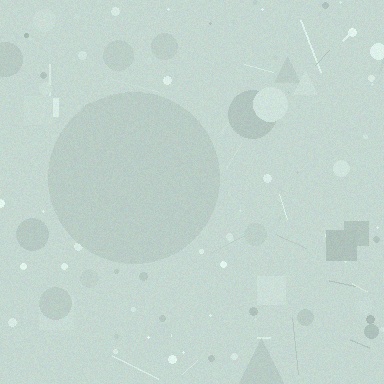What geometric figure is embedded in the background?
A circle is embedded in the background.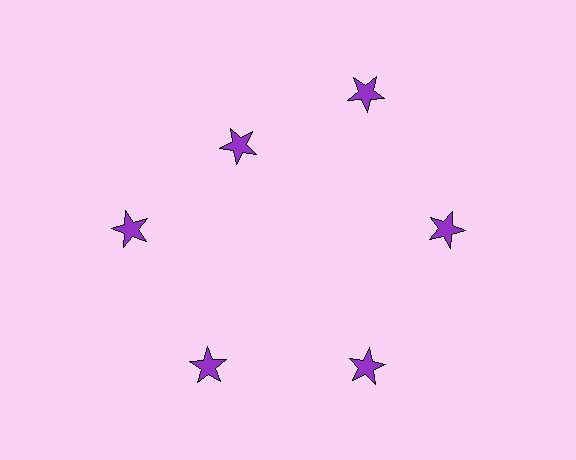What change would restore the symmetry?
The symmetry would be restored by moving it outward, back onto the ring so that all 6 stars sit at equal angles and equal distance from the center.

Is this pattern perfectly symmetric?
No. The 6 purple stars are arranged in a ring, but one element near the 11 o'clock position is pulled inward toward the center, breaking the 6-fold rotational symmetry.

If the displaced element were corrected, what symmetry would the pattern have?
It would have 6-fold rotational symmetry — the pattern would map onto itself every 60 degrees.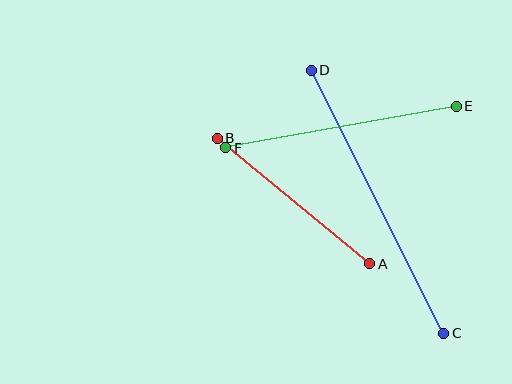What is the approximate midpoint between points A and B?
The midpoint is at approximately (293, 201) pixels.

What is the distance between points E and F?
The distance is approximately 234 pixels.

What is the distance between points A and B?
The distance is approximately 198 pixels.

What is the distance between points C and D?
The distance is approximately 295 pixels.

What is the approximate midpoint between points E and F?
The midpoint is at approximately (341, 127) pixels.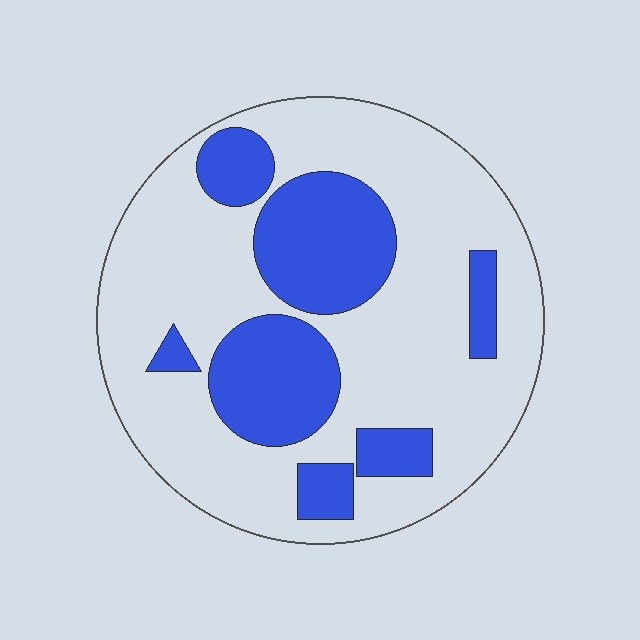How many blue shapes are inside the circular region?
7.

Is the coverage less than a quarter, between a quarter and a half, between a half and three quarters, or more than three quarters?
Between a quarter and a half.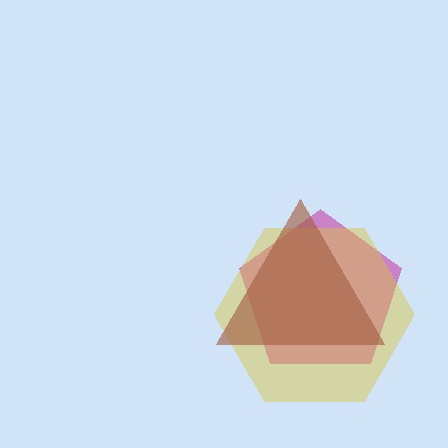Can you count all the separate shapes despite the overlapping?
Yes, there are 3 separate shapes.